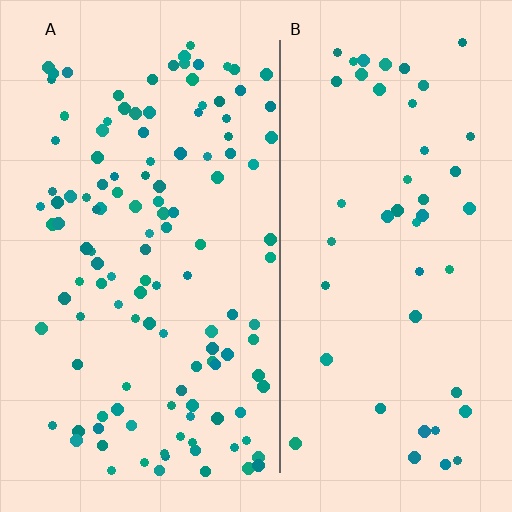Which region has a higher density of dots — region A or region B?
A (the left).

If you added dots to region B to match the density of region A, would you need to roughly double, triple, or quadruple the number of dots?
Approximately triple.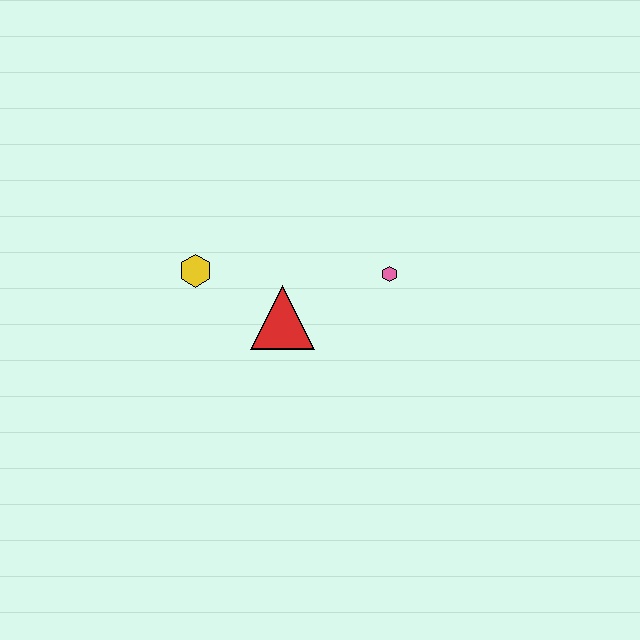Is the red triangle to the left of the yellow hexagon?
No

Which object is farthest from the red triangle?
The pink hexagon is farthest from the red triangle.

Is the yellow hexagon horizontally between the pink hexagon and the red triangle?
No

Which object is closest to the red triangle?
The yellow hexagon is closest to the red triangle.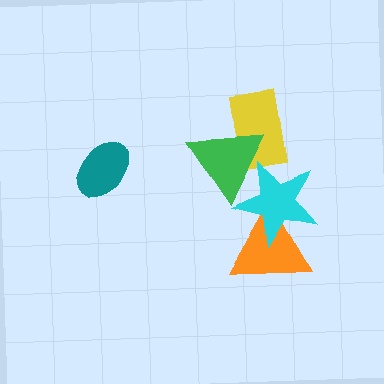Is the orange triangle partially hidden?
Yes, it is partially covered by another shape.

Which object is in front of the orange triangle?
The cyan star is in front of the orange triangle.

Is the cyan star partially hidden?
No, no other shape covers it.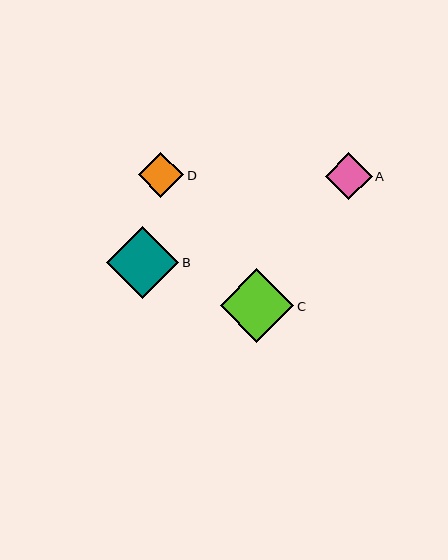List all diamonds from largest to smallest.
From largest to smallest: C, B, A, D.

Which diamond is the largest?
Diamond C is the largest with a size of approximately 74 pixels.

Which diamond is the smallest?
Diamond D is the smallest with a size of approximately 45 pixels.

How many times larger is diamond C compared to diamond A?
Diamond C is approximately 1.6 times the size of diamond A.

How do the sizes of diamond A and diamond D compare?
Diamond A and diamond D are approximately the same size.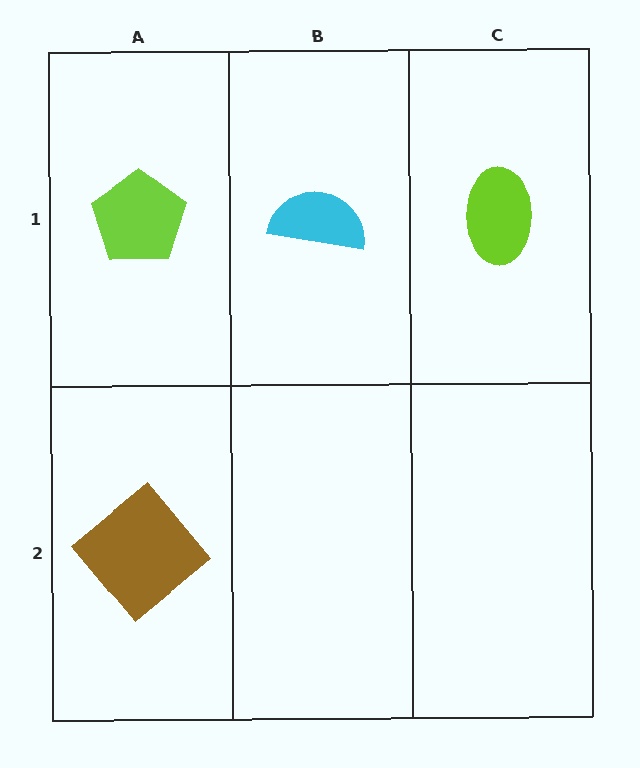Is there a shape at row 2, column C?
No, that cell is empty.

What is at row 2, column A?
A brown diamond.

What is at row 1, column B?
A cyan semicircle.